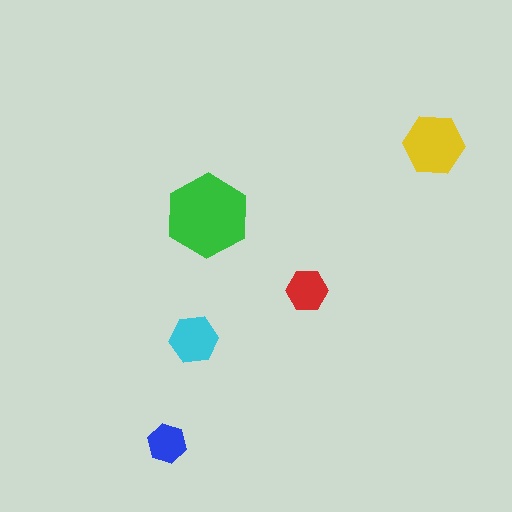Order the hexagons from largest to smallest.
the green one, the yellow one, the cyan one, the red one, the blue one.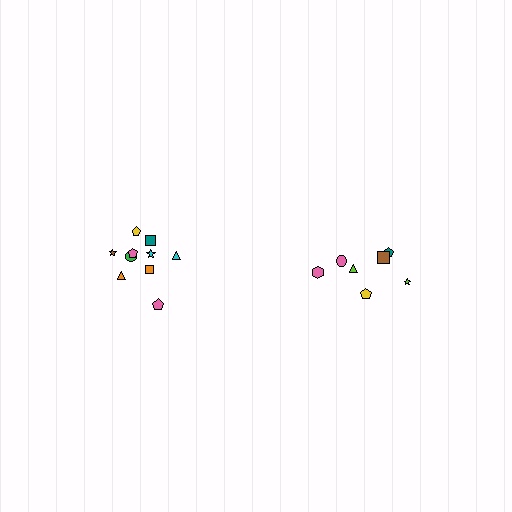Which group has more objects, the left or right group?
The left group.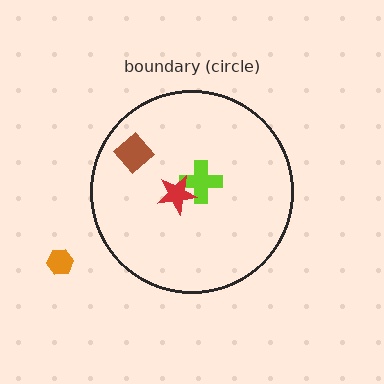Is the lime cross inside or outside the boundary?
Inside.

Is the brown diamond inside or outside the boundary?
Inside.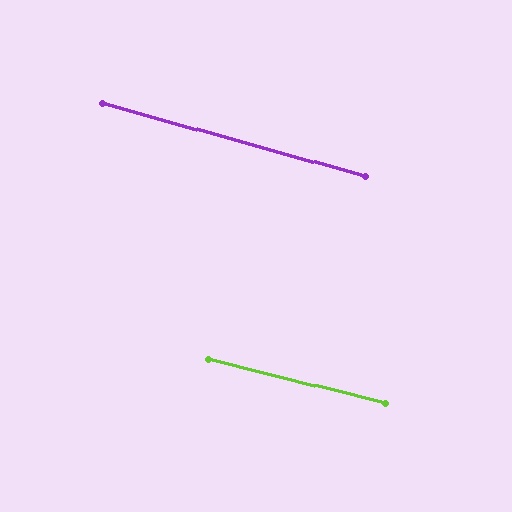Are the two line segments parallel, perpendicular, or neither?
Parallel — their directions differ by only 1.5°.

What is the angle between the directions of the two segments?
Approximately 1 degree.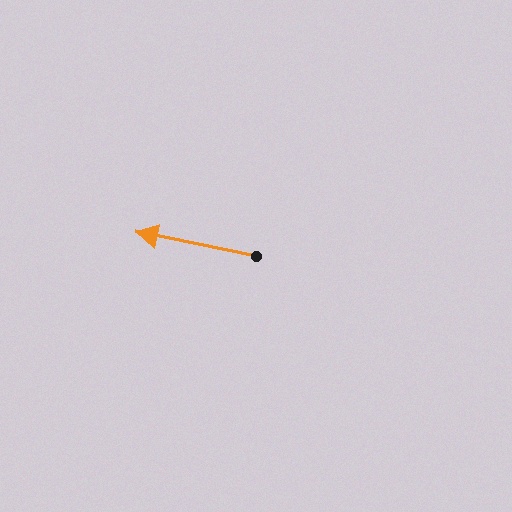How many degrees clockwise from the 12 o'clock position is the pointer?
Approximately 281 degrees.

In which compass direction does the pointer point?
West.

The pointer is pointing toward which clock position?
Roughly 9 o'clock.